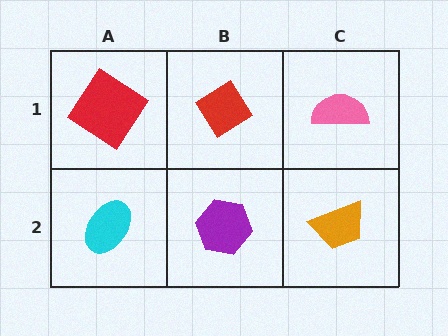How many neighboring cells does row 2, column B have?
3.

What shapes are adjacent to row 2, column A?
A red diamond (row 1, column A), a purple hexagon (row 2, column B).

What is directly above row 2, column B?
A red diamond.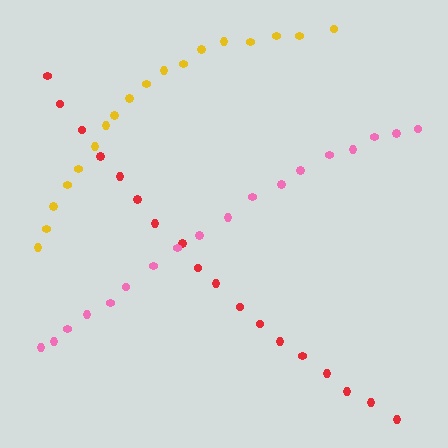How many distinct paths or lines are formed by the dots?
There are 3 distinct paths.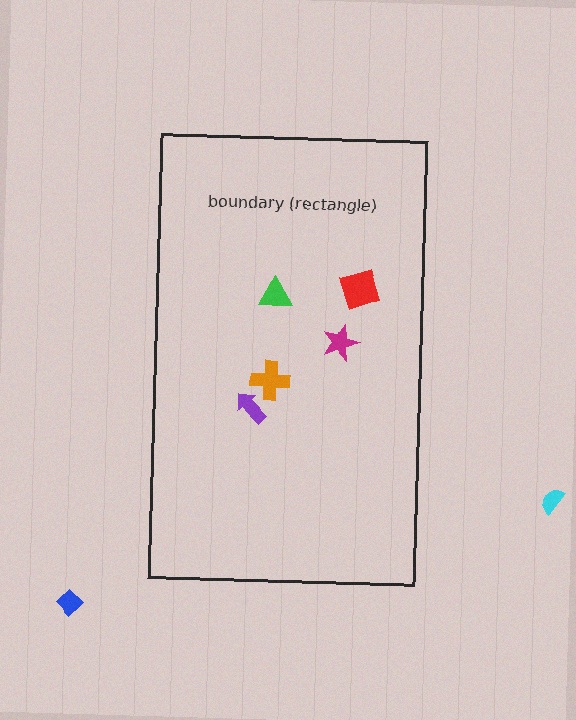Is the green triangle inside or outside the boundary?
Inside.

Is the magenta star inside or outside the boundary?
Inside.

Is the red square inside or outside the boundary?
Inside.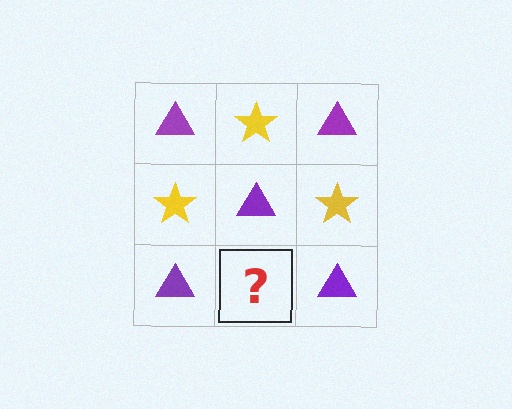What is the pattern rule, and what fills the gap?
The rule is that it alternates purple triangle and yellow star in a checkerboard pattern. The gap should be filled with a yellow star.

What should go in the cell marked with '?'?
The missing cell should contain a yellow star.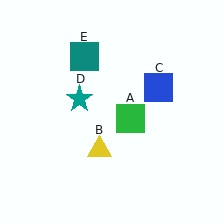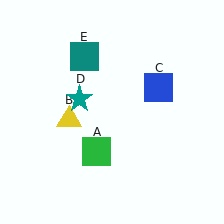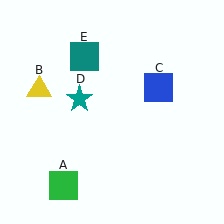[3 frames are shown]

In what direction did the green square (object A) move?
The green square (object A) moved down and to the left.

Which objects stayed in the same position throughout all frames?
Blue square (object C) and teal star (object D) and teal square (object E) remained stationary.